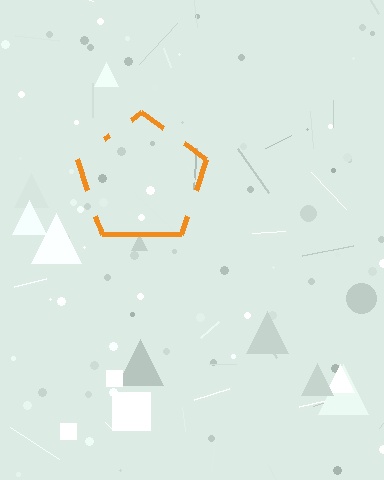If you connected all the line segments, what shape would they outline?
They would outline a pentagon.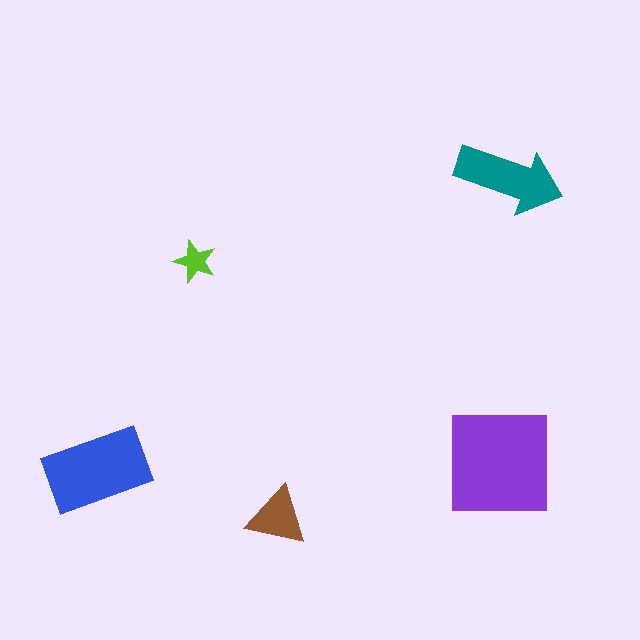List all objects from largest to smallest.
The purple square, the blue rectangle, the teal arrow, the brown triangle, the lime star.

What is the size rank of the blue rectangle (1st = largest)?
2nd.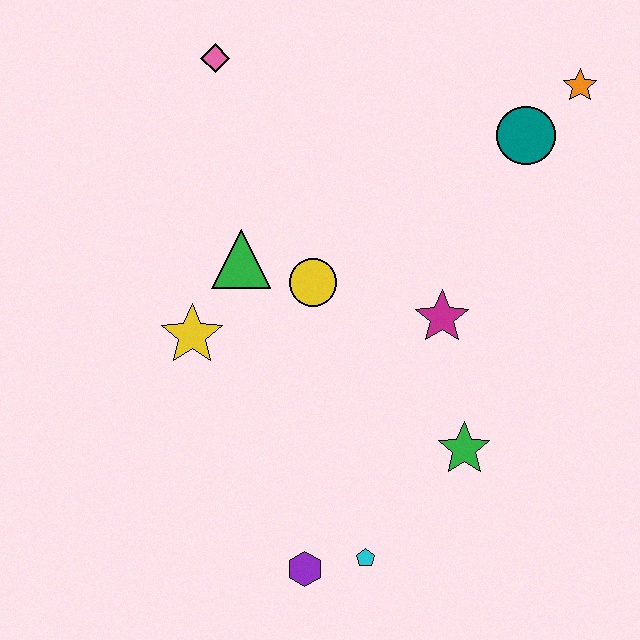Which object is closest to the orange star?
The teal circle is closest to the orange star.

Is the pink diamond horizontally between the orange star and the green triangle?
No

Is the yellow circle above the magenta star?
Yes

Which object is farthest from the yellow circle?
The orange star is farthest from the yellow circle.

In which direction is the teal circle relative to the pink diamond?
The teal circle is to the right of the pink diamond.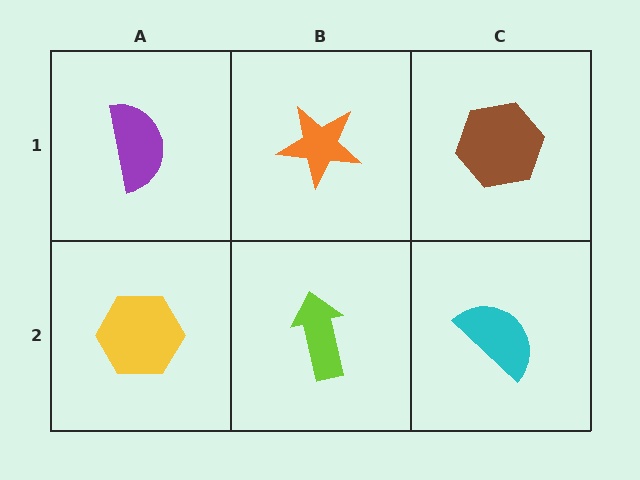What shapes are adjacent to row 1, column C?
A cyan semicircle (row 2, column C), an orange star (row 1, column B).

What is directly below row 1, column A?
A yellow hexagon.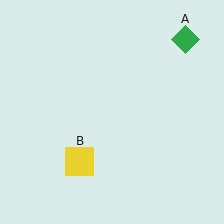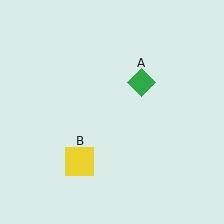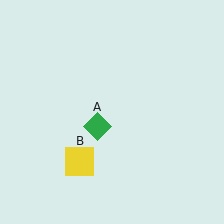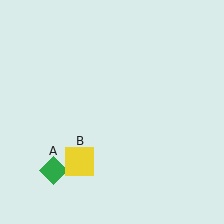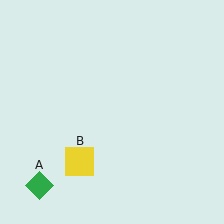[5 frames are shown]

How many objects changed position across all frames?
1 object changed position: green diamond (object A).